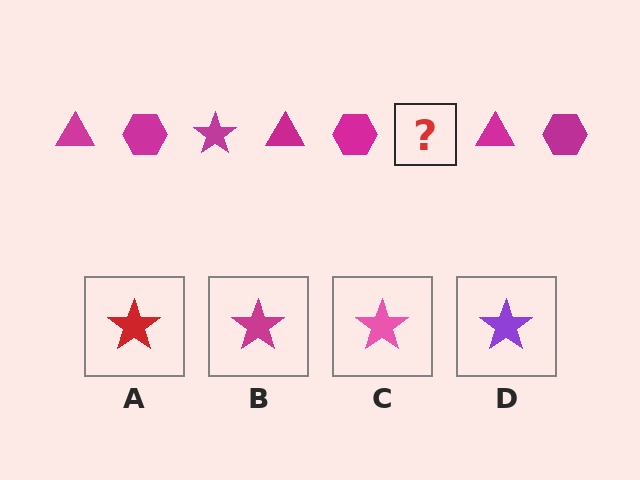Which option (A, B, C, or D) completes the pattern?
B.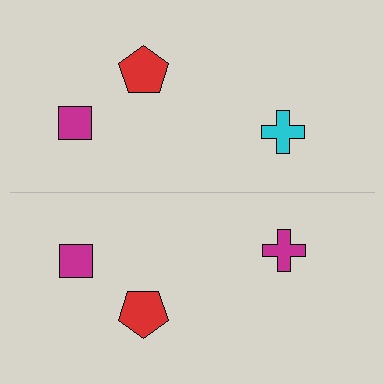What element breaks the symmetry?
The magenta cross on the bottom side breaks the symmetry — its mirror counterpart is cyan.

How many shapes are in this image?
There are 6 shapes in this image.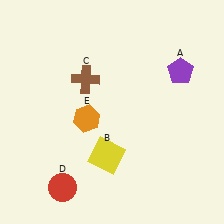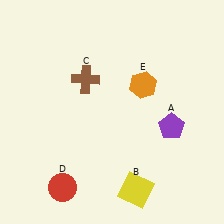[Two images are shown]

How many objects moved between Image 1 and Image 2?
3 objects moved between the two images.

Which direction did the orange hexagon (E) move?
The orange hexagon (E) moved right.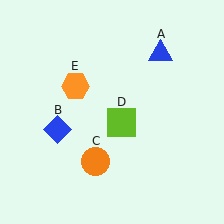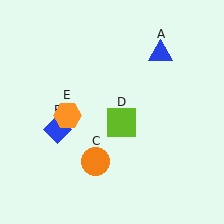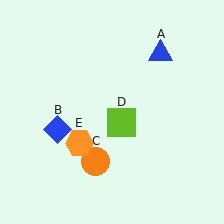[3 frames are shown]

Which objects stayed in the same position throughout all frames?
Blue triangle (object A) and blue diamond (object B) and orange circle (object C) and lime square (object D) remained stationary.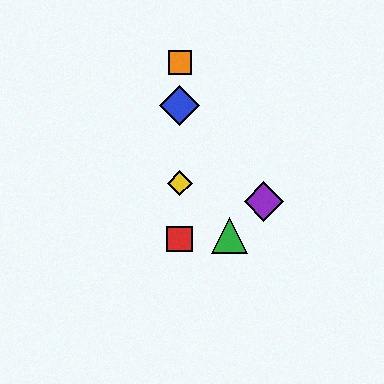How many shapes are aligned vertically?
4 shapes (the red square, the blue diamond, the yellow diamond, the orange square) are aligned vertically.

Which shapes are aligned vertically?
The red square, the blue diamond, the yellow diamond, the orange square are aligned vertically.